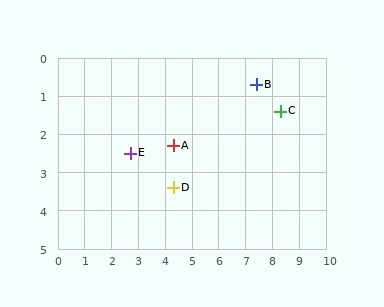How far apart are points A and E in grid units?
Points A and E are about 1.6 grid units apart.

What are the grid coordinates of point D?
Point D is at approximately (4.3, 3.4).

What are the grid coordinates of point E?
Point E is at approximately (2.7, 2.5).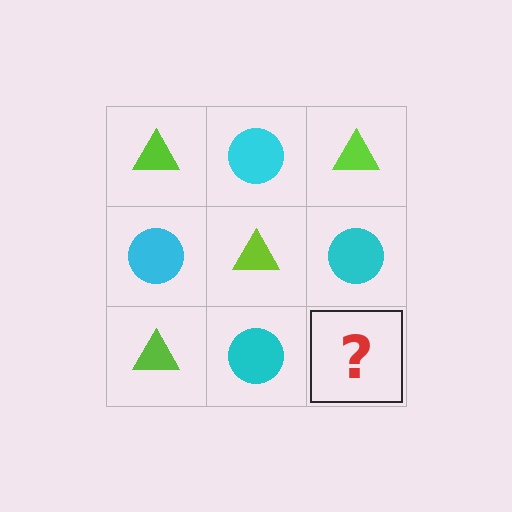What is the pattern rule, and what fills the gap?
The rule is that it alternates lime triangle and cyan circle in a checkerboard pattern. The gap should be filled with a lime triangle.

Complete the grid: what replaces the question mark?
The question mark should be replaced with a lime triangle.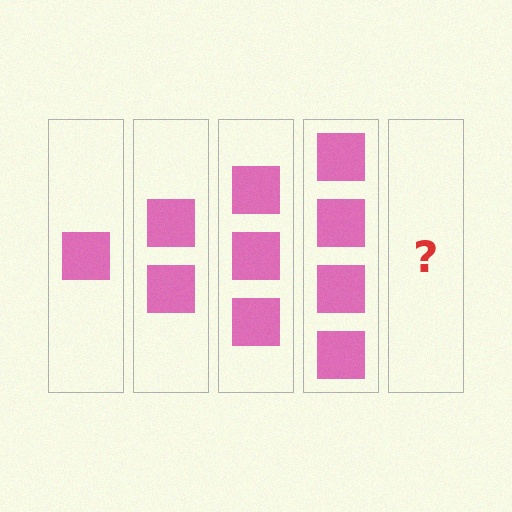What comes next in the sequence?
The next element should be 5 squares.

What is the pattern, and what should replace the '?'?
The pattern is that each step adds one more square. The '?' should be 5 squares.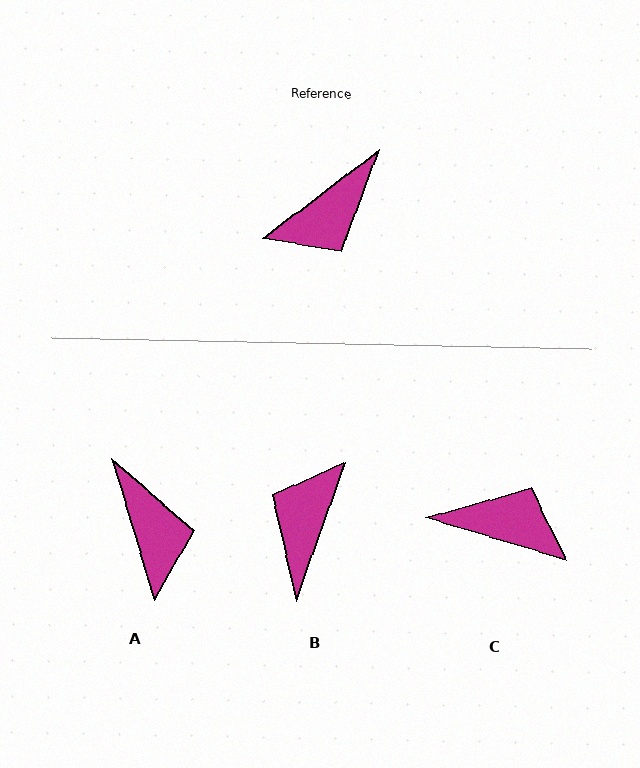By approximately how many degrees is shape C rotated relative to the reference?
Approximately 126 degrees counter-clockwise.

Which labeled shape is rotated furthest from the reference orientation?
B, about 147 degrees away.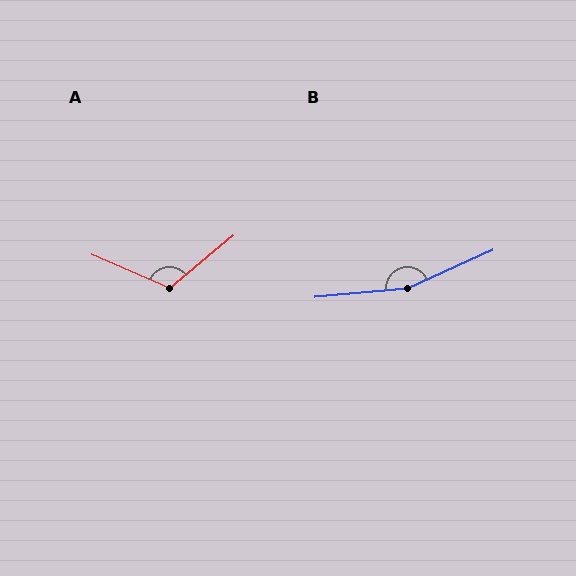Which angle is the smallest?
A, at approximately 117 degrees.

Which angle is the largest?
B, at approximately 161 degrees.